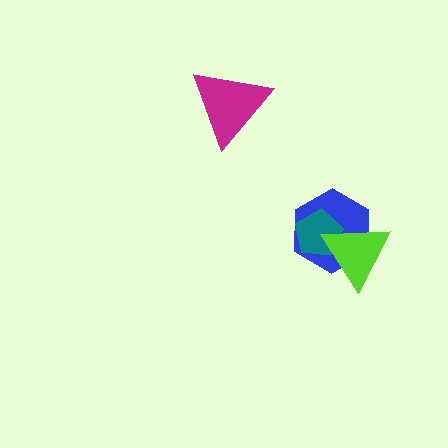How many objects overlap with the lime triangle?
2 objects overlap with the lime triangle.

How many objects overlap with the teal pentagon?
2 objects overlap with the teal pentagon.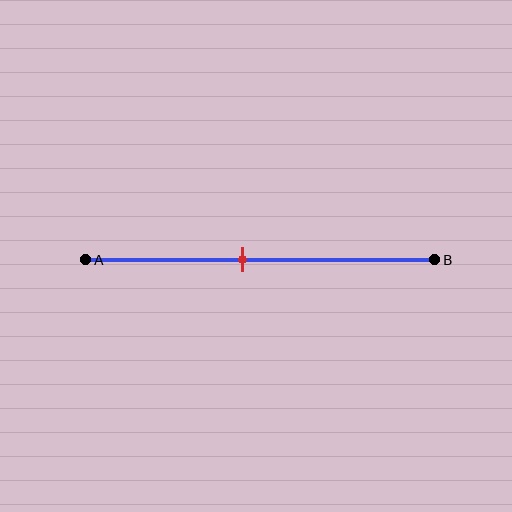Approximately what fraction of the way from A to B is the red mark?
The red mark is approximately 45% of the way from A to B.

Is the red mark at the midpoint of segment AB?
No, the mark is at about 45% from A, not at the 50% midpoint.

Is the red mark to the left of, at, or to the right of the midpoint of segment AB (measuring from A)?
The red mark is to the left of the midpoint of segment AB.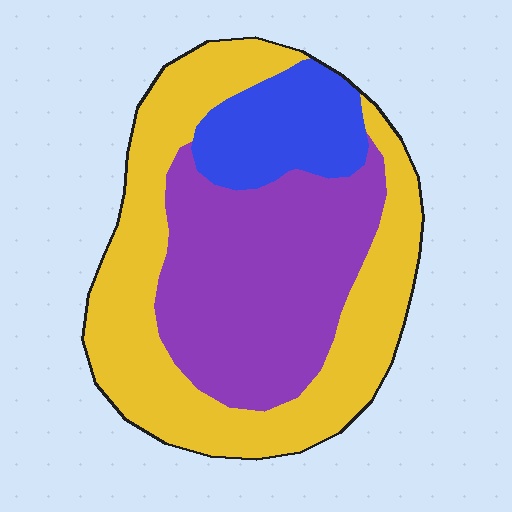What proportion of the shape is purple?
Purple takes up about three eighths (3/8) of the shape.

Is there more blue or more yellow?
Yellow.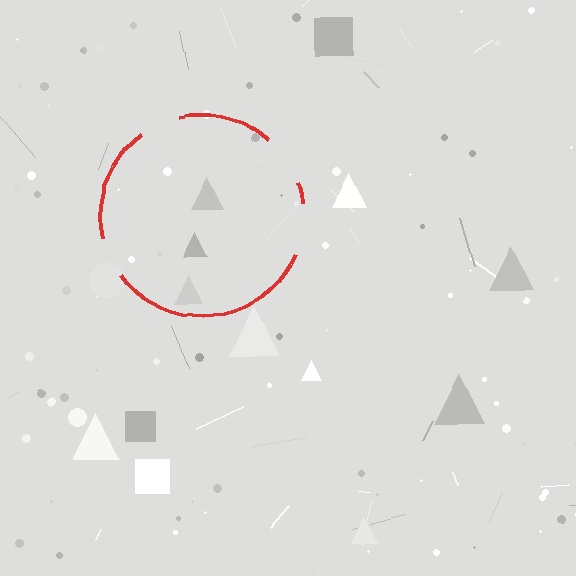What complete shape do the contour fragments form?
The contour fragments form a circle.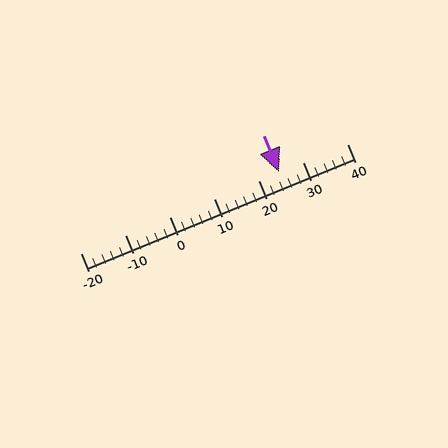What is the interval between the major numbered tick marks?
The major tick marks are spaced 10 units apart.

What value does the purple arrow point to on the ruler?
The purple arrow points to approximately 25.